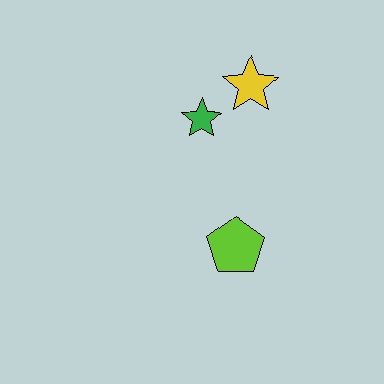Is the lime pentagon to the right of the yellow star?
No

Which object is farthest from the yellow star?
The lime pentagon is farthest from the yellow star.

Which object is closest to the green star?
The yellow star is closest to the green star.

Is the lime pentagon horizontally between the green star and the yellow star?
Yes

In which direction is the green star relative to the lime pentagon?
The green star is above the lime pentagon.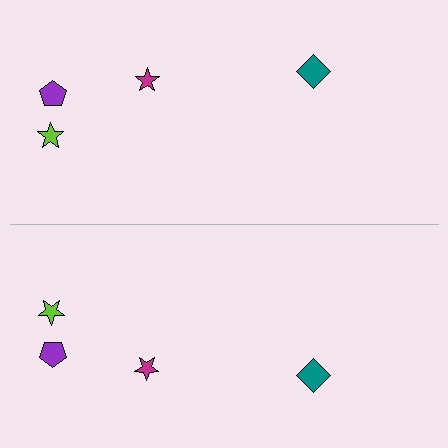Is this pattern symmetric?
Yes, this pattern has bilateral (reflection) symmetry.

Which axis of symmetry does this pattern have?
The pattern has a horizontal axis of symmetry running through the center of the image.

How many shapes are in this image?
There are 8 shapes in this image.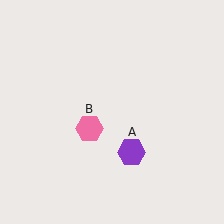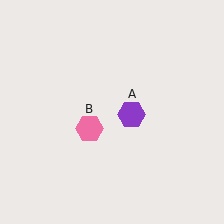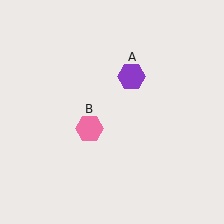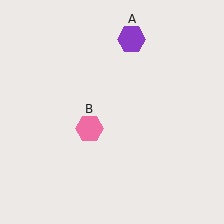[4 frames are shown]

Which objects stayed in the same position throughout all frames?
Pink hexagon (object B) remained stationary.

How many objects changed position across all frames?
1 object changed position: purple hexagon (object A).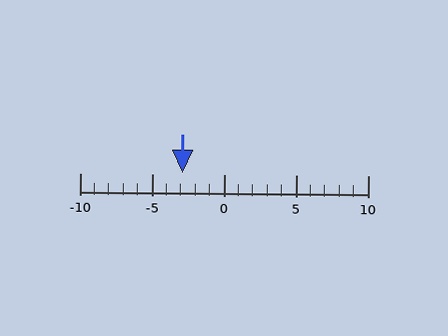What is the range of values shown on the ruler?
The ruler shows values from -10 to 10.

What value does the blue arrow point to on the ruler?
The blue arrow points to approximately -3.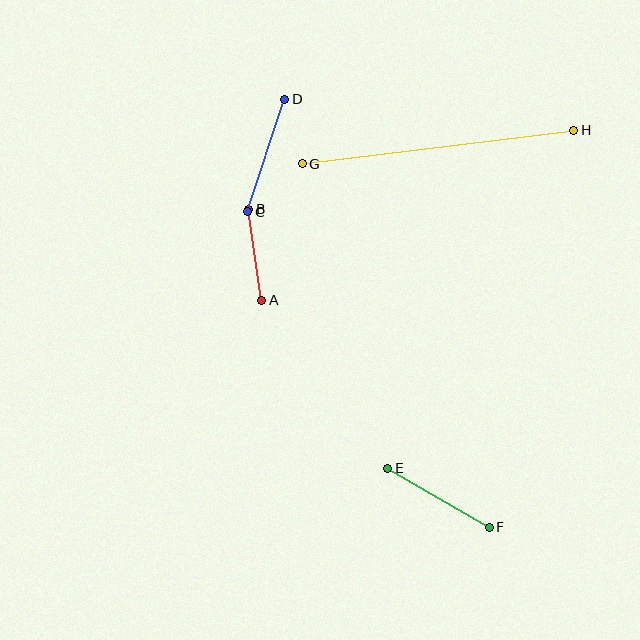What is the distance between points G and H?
The distance is approximately 274 pixels.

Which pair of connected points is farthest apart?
Points G and H are farthest apart.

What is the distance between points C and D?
The distance is approximately 119 pixels.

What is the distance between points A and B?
The distance is approximately 92 pixels.